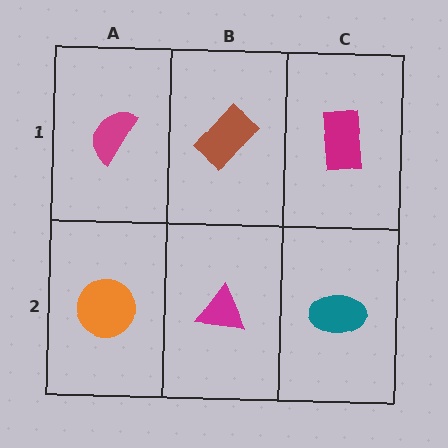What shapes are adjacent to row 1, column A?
An orange circle (row 2, column A), a brown rectangle (row 1, column B).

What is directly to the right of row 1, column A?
A brown rectangle.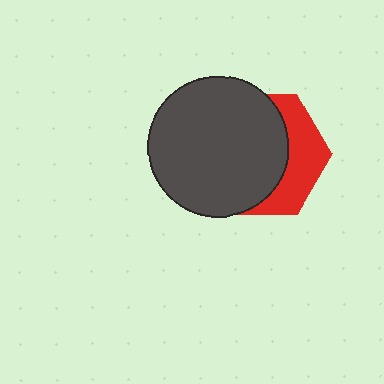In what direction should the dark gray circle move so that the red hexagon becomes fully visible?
The dark gray circle should move left. That is the shortest direction to clear the overlap and leave the red hexagon fully visible.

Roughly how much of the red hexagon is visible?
A small part of it is visible (roughly 35%).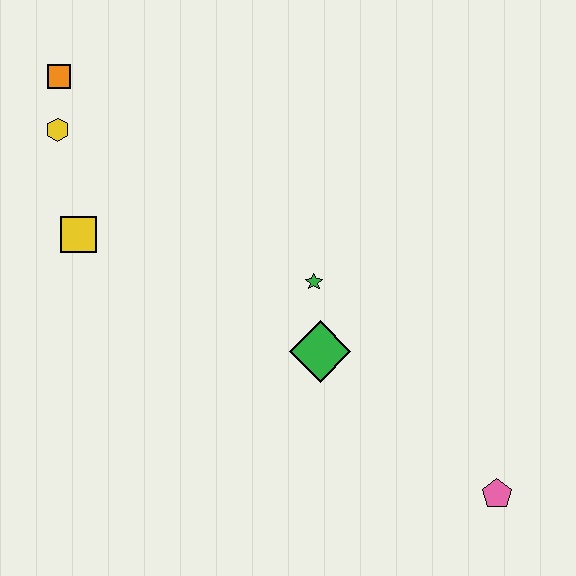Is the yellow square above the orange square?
No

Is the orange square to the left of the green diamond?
Yes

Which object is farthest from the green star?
The orange square is farthest from the green star.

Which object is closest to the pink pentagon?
The green diamond is closest to the pink pentagon.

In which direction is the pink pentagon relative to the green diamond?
The pink pentagon is to the right of the green diamond.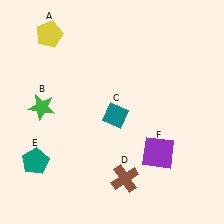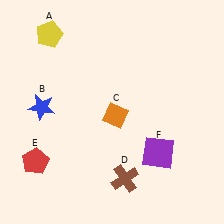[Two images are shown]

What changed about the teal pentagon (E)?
In Image 1, E is teal. In Image 2, it changed to red.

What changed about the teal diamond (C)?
In Image 1, C is teal. In Image 2, it changed to orange.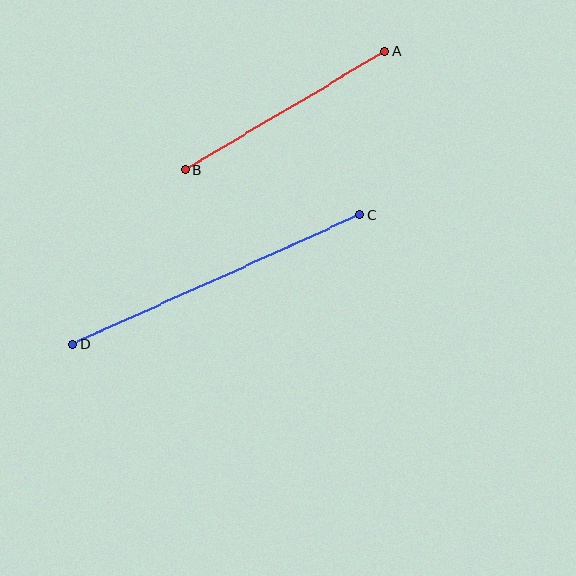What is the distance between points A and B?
The distance is approximately 233 pixels.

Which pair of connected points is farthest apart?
Points C and D are farthest apart.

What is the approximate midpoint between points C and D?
The midpoint is at approximately (216, 280) pixels.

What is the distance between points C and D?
The distance is approximately 315 pixels.